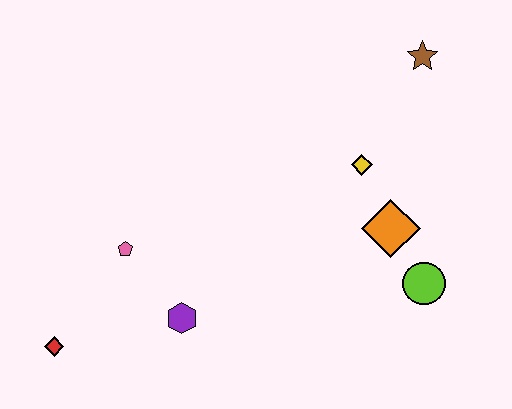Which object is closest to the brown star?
The yellow diamond is closest to the brown star.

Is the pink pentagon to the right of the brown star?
No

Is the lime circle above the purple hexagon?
Yes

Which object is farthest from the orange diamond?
The red diamond is farthest from the orange diamond.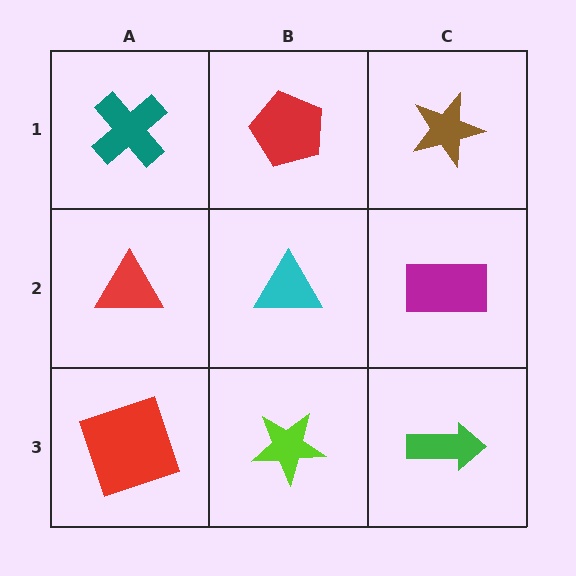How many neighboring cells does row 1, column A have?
2.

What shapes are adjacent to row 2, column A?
A teal cross (row 1, column A), a red square (row 3, column A), a cyan triangle (row 2, column B).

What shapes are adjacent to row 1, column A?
A red triangle (row 2, column A), a red pentagon (row 1, column B).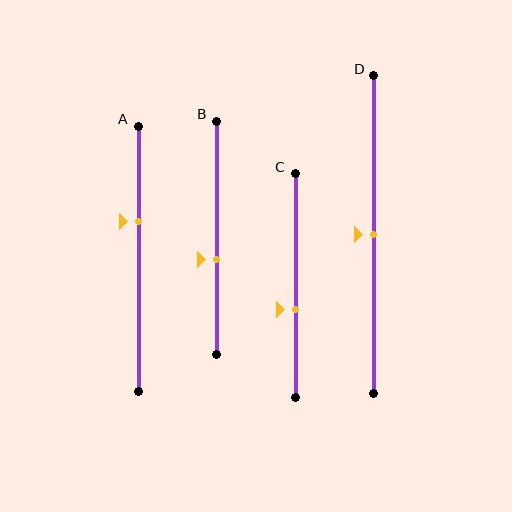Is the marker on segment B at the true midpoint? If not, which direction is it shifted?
No, the marker on segment B is shifted downward by about 9% of the segment length.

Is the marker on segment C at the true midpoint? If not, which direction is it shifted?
No, the marker on segment C is shifted downward by about 10% of the segment length.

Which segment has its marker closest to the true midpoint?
Segment D has its marker closest to the true midpoint.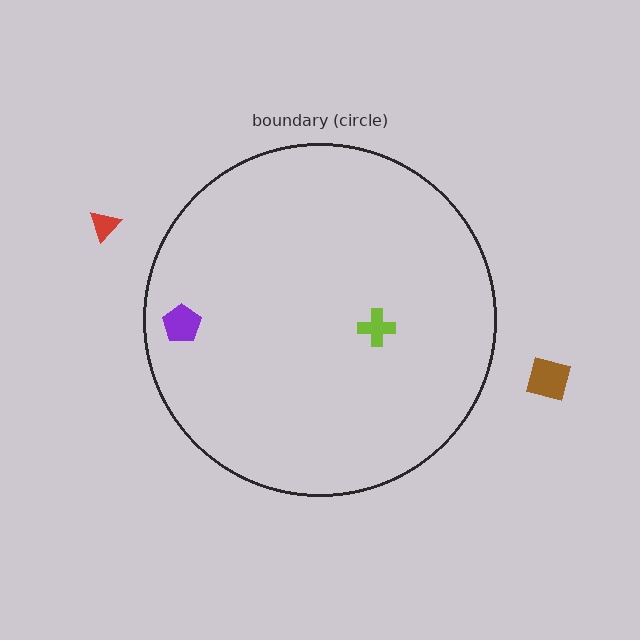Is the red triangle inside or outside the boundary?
Outside.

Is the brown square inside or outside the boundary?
Outside.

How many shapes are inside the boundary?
2 inside, 2 outside.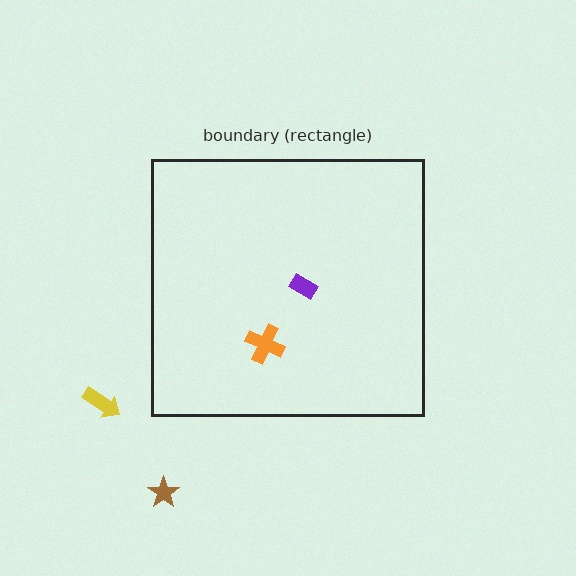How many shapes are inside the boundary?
2 inside, 2 outside.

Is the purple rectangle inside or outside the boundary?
Inside.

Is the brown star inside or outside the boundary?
Outside.